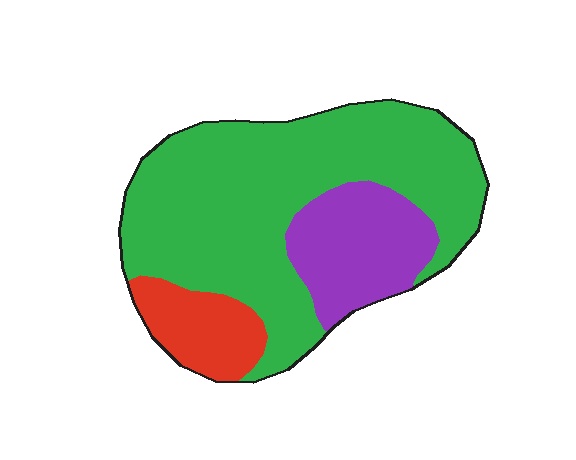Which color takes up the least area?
Red, at roughly 15%.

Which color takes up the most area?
Green, at roughly 65%.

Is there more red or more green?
Green.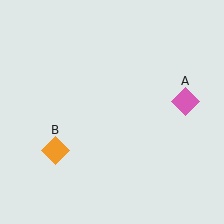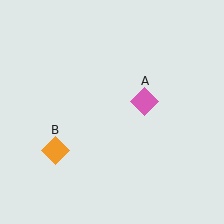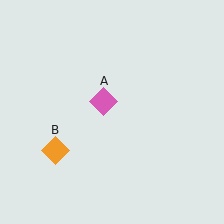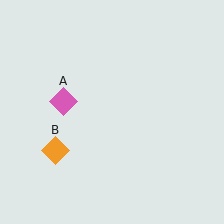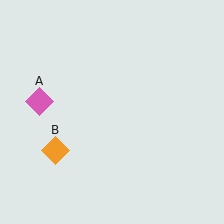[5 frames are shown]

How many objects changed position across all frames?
1 object changed position: pink diamond (object A).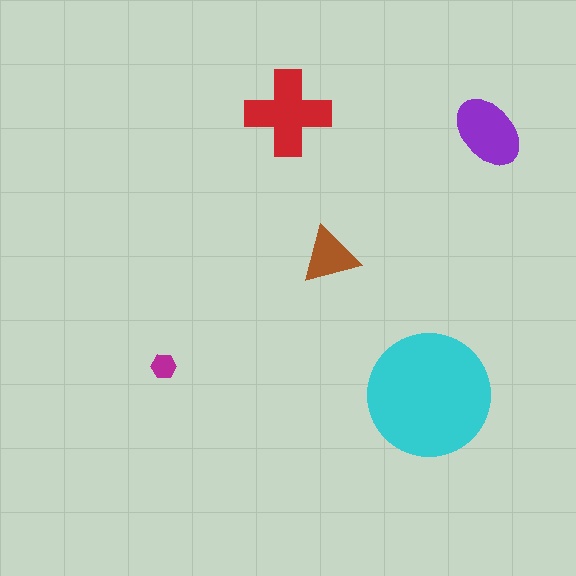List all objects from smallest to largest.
The magenta hexagon, the brown triangle, the purple ellipse, the red cross, the cyan circle.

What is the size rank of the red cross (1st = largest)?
2nd.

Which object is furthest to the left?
The magenta hexagon is leftmost.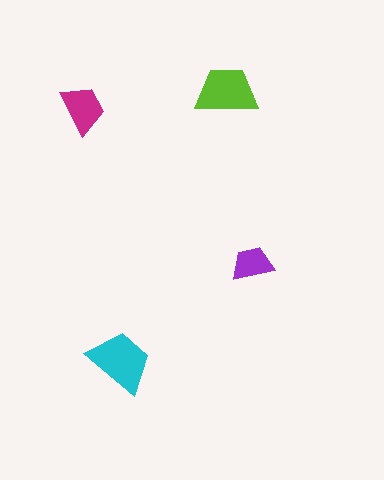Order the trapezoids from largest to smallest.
the cyan one, the lime one, the magenta one, the purple one.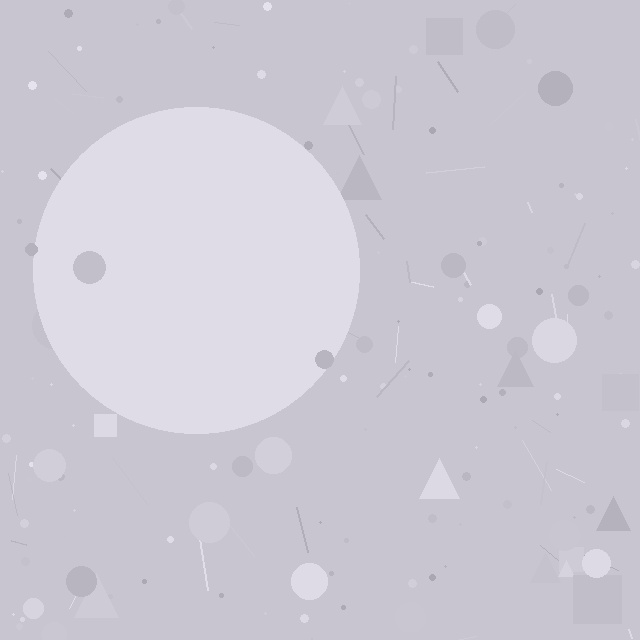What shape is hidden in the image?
A circle is hidden in the image.